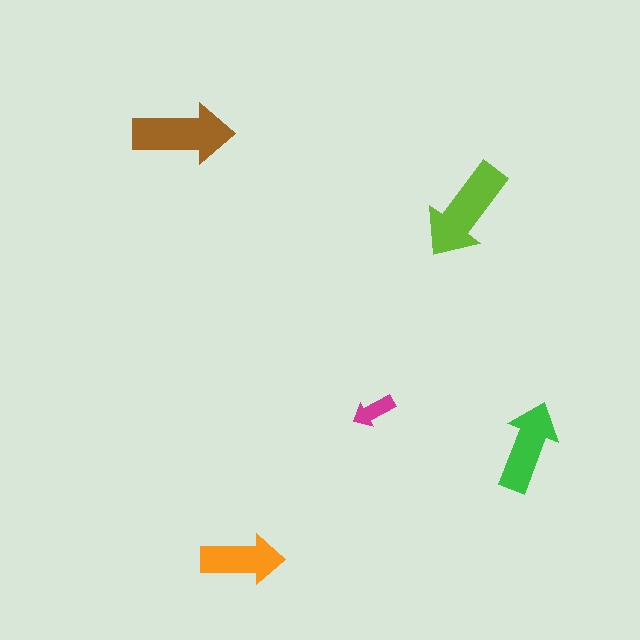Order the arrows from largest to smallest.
the lime one, the brown one, the green one, the orange one, the magenta one.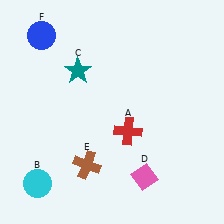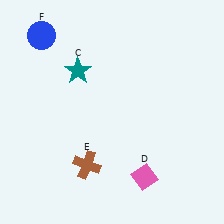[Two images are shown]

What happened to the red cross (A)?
The red cross (A) was removed in Image 2. It was in the bottom-right area of Image 1.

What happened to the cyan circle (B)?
The cyan circle (B) was removed in Image 2. It was in the bottom-left area of Image 1.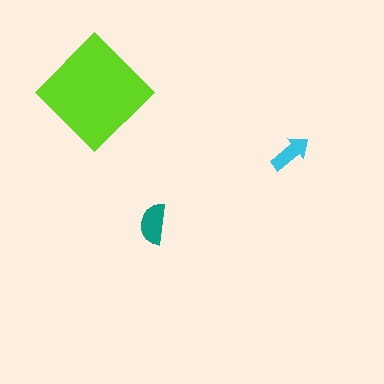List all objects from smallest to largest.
The cyan arrow, the teal semicircle, the lime diamond.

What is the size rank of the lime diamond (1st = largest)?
1st.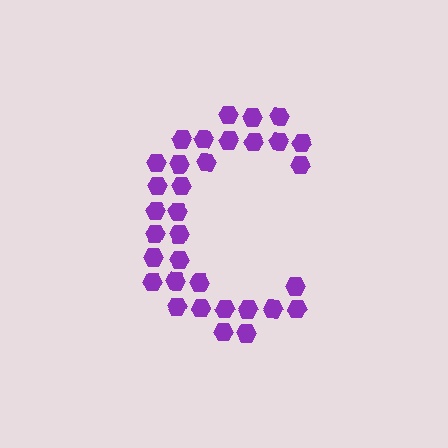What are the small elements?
The small elements are hexagons.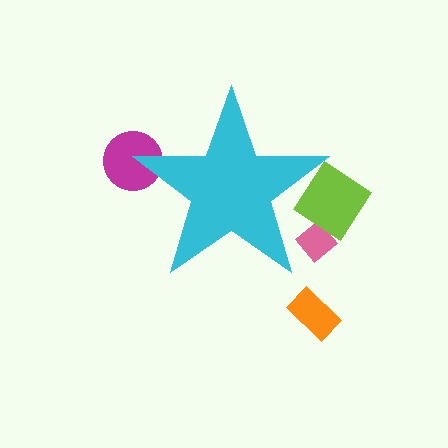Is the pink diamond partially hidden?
Yes, the pink diamond is partially hidden behind the cyan star.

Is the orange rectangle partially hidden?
No, the orange rectangle is fully visible.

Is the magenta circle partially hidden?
Yes, the magenta circle is partially hidden behind the cyan star.